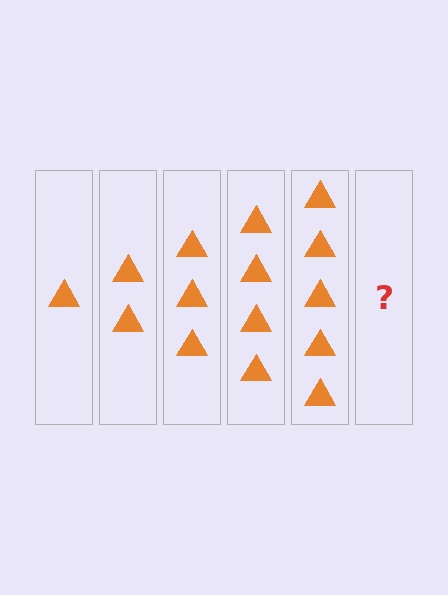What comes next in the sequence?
The next element should be 6 triangles.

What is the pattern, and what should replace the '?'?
The pattern is that each step adds one more triangle. The '?' should be 6 triangles.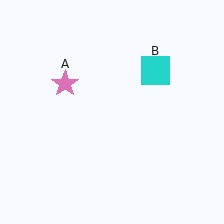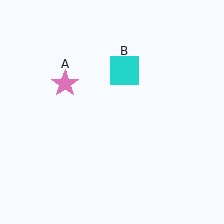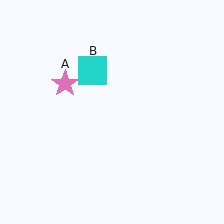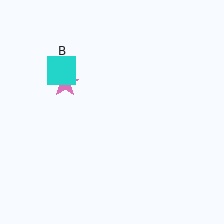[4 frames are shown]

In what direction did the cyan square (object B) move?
The cyan square (object B) moved left.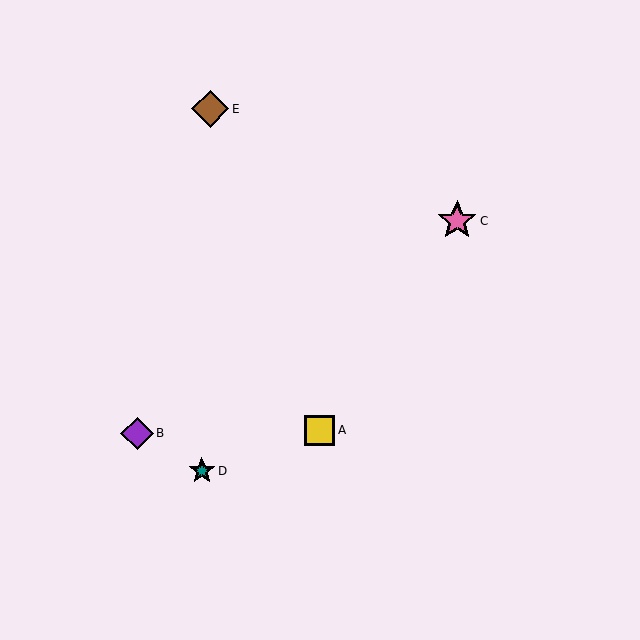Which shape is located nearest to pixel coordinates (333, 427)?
The yellow square (labeled A) at (320, 430) is nearest to that location.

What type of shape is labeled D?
Shape D is a teal star.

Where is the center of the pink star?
The center of the pink star is at (457, 221).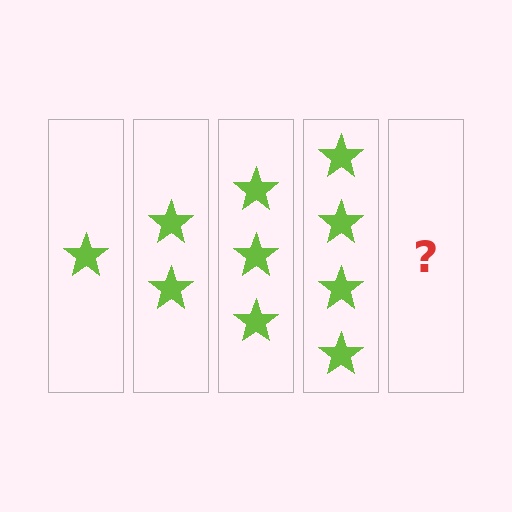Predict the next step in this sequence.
The next step is 5 stars.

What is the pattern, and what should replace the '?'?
The pattern is that each step adds one more star. The '?' should be 5 stars.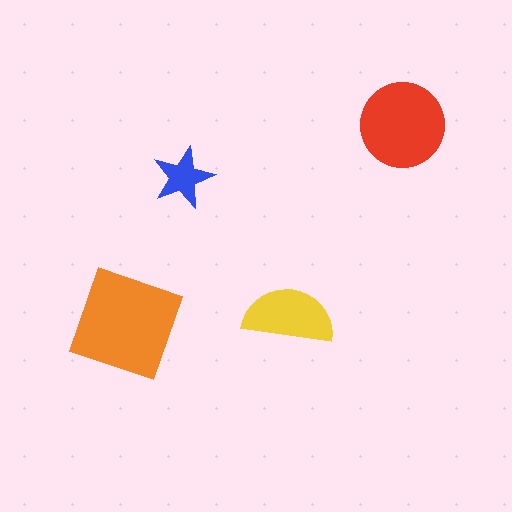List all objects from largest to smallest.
The orange square, the red circle, the yellow semicircle, the blue star.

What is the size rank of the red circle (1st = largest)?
2nd.